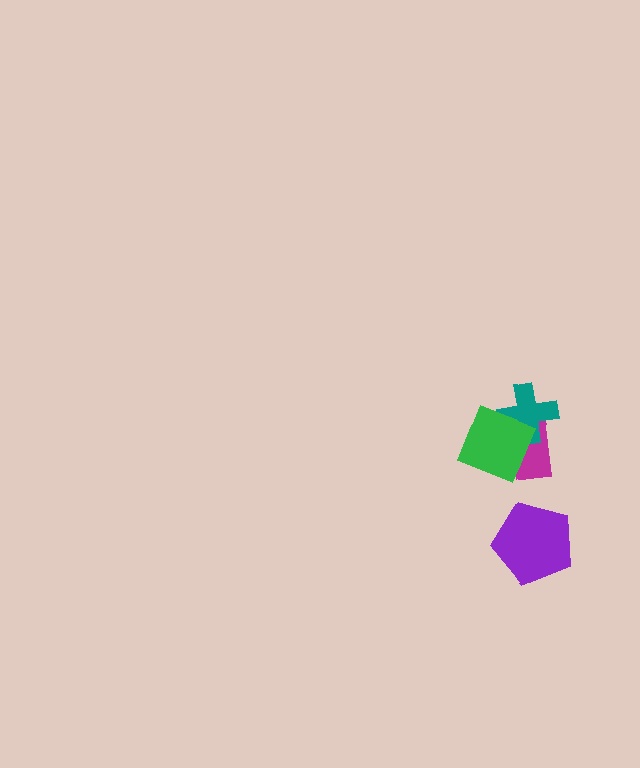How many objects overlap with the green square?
2 objects overlap with the green square.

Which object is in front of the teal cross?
The green square is in front of the teal cross.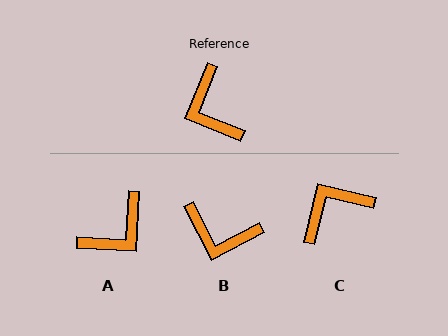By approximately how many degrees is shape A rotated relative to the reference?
Approximately 108 degrees counter-clockwise.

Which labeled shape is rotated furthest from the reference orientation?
A, about 108 degrees away.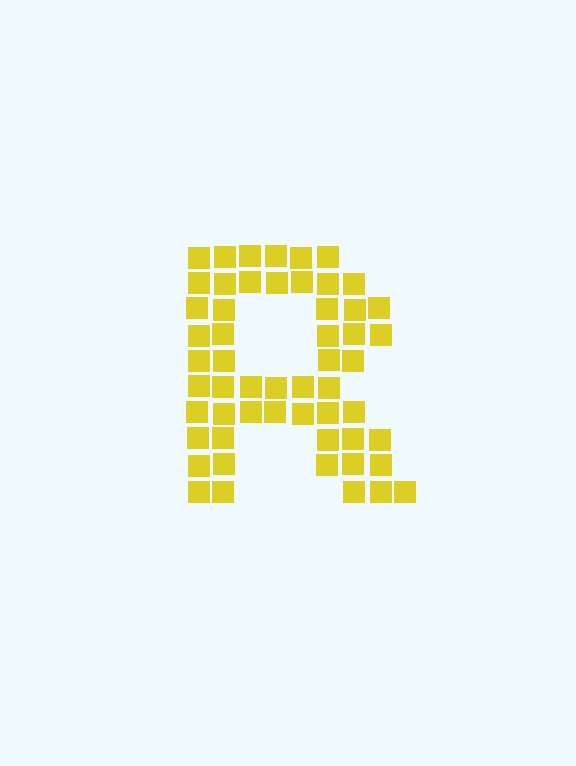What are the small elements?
The small elements are squares.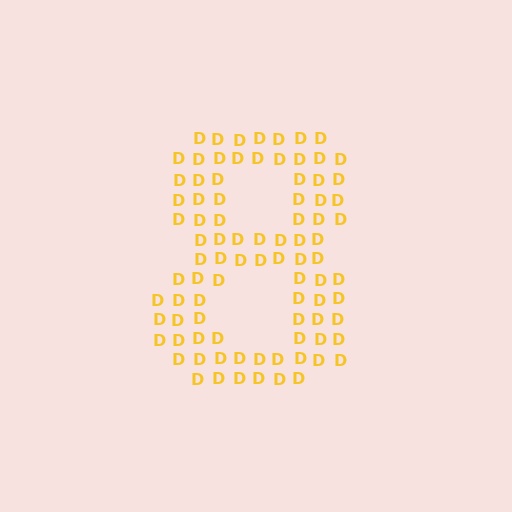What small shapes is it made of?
It is made of small letter D's.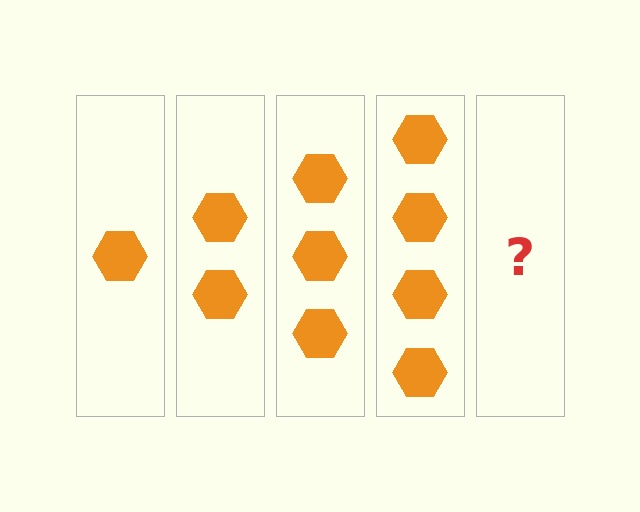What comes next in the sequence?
The next element should be 5 hexagons.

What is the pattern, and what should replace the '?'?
The pattern is that each step adds one more hexagon. The '?' should be 5 hexagons.